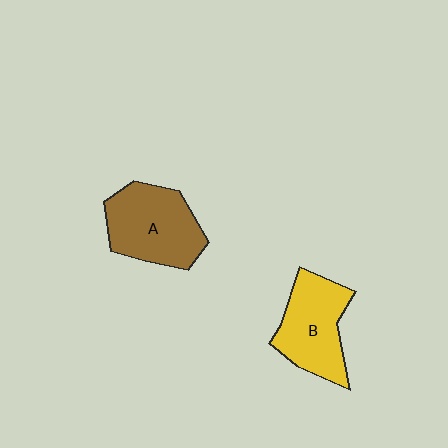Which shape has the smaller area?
Shape B (yellow).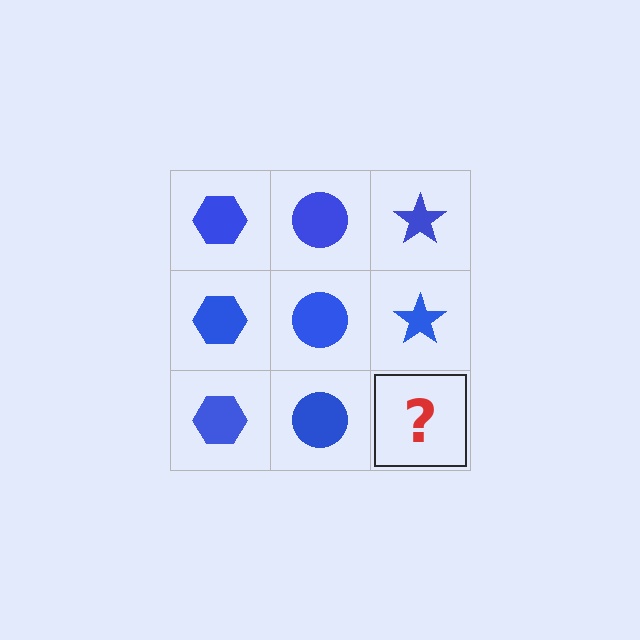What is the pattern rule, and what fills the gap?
The rule is that each column has a consistent shape. The gap should be filled with a blue star.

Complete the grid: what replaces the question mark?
The question mark should be replaced with a blue star.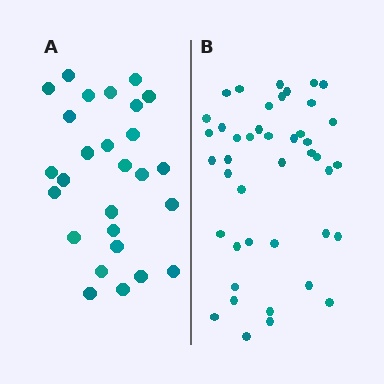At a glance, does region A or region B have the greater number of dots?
Region B (the right region) has more dots.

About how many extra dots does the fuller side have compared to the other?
Region B has approximately 15 more dots than region A.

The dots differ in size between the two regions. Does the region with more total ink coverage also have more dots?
No. Region A has more total ink coverage because its dots are larger, but region B actually contains more individual dots. Total area can be misleading — the number of items is what matters here.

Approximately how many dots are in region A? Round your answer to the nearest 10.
About 30 dots. (The exact count is 27, which rounds to 30.)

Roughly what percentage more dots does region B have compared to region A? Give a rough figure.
About 60% more.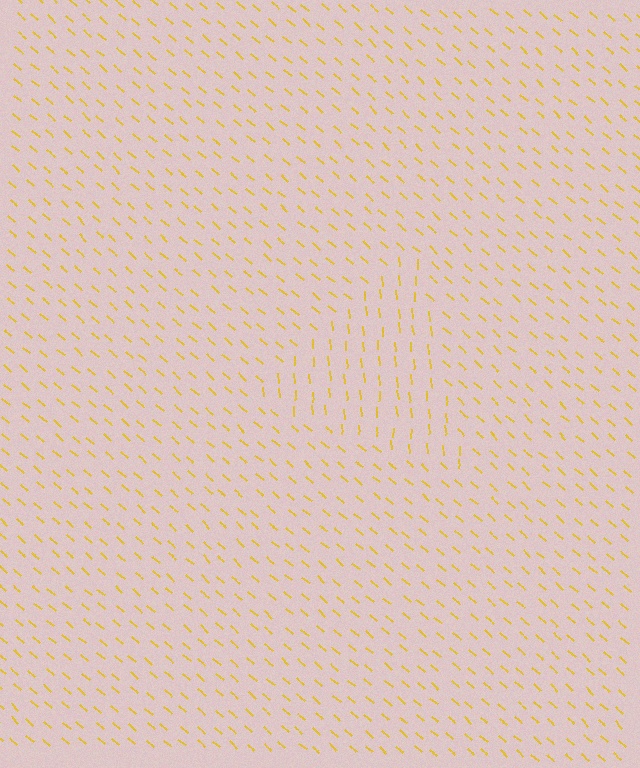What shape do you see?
I see a triangle.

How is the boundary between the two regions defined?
The boundary is defined purely by a change in line orientation (approximately 45 degrees difference). All lines are the same color and thickness.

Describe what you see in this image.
The image is filled with small yellow line segments. A triangle region in the image has lines oriented differently from the surrounding lines, creating a visible texture boundary.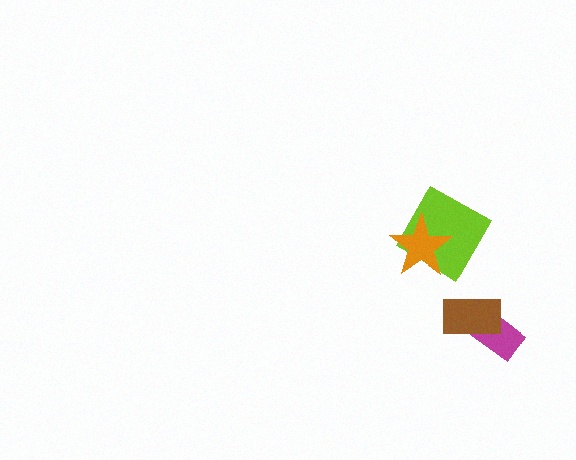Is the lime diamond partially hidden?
Yes, it is partially covered by another shape.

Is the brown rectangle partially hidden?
No, no other shape covers it.